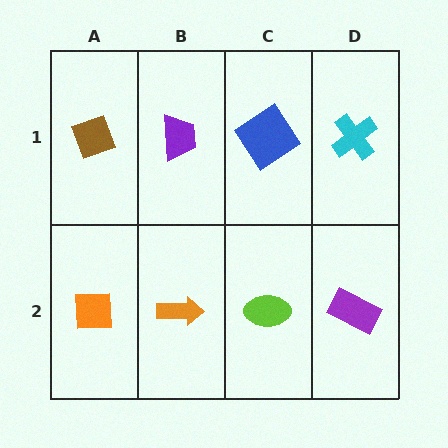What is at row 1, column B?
A purple trapezoid.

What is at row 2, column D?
A purple rectangle.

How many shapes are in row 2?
4 shapes.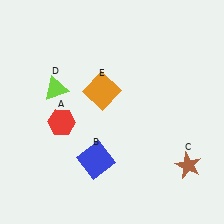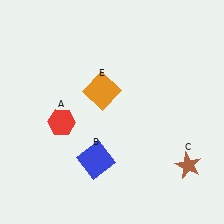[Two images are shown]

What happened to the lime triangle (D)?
The lime triangle (D) was removed in Image 2. It was in the top-left area of Image 1.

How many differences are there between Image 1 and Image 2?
There is 1 difference between the two images.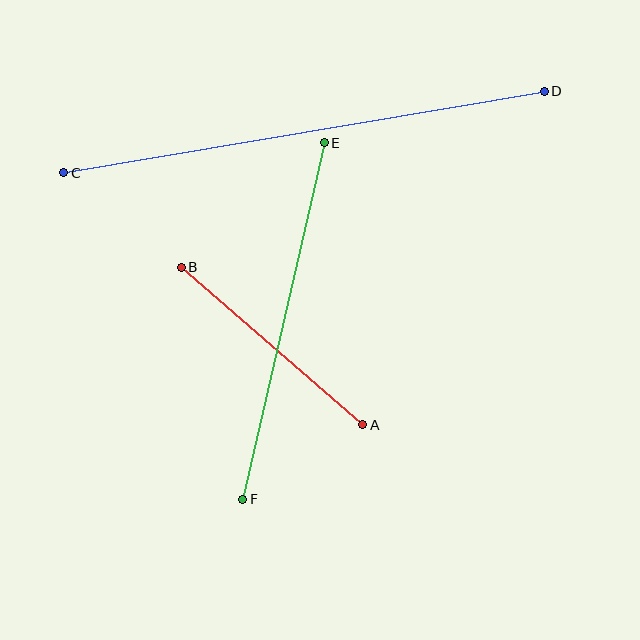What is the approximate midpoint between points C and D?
The midpoint is at approximately (304, 132) pixels.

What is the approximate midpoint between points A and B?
The midpoint is at approximately (272, 346) pixels.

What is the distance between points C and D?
The distance is approximately 488 pixels.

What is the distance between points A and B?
The distance is approximately 240 pixels.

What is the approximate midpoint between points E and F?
The midpoint is at approximately (284, 321) pixels.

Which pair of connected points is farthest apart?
Points C and D are farthest apart.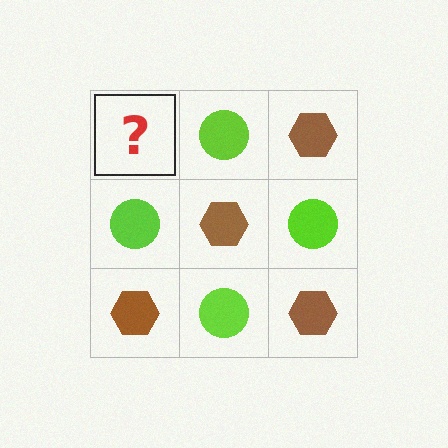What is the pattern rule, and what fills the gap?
The rule is that it alternates brown hexagon and lime circle in a checkerboard pattern. The gap should be filled with a brown hexagon.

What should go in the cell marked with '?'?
The missing cell should contain a brown hexagon.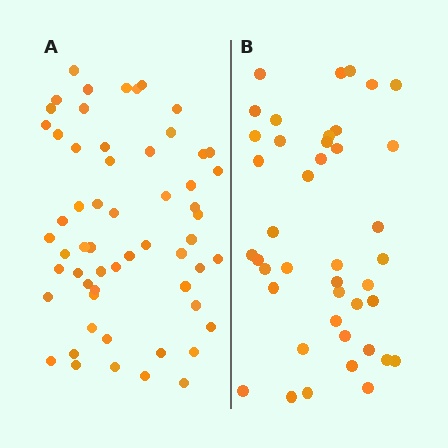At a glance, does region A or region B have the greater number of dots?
Region A (the left region) has more dots.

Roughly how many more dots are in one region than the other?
Region A has approximately 15 more dots than region B.